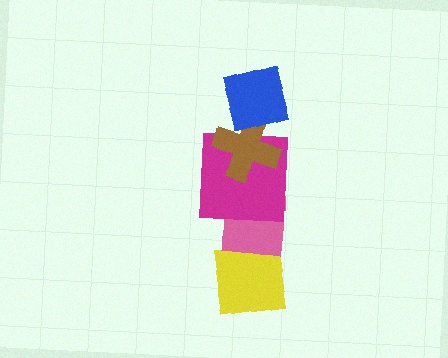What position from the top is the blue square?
The blue square is 1st from the top.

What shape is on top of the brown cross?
The blue square is on top of the brown cross.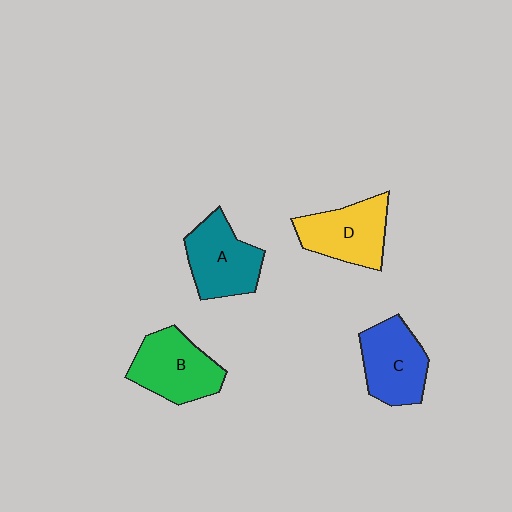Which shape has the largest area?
Shape B (green).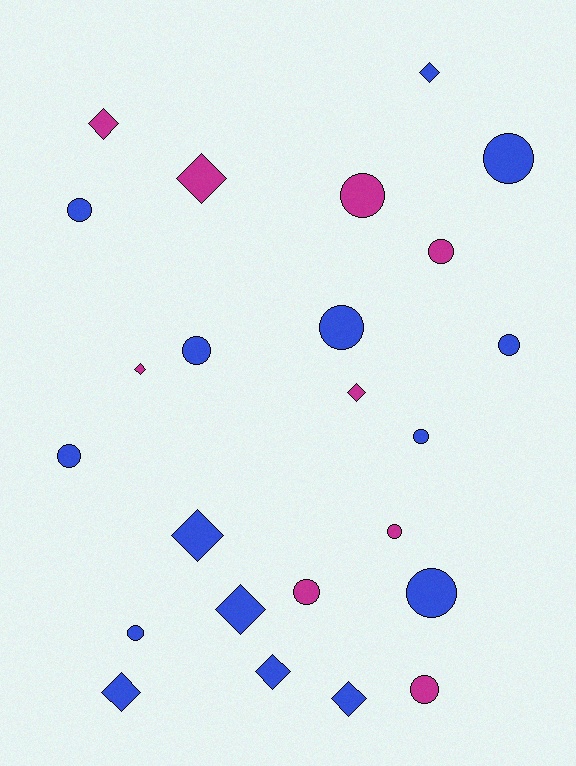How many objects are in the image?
There are 24 objects.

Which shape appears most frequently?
Circle, with 14 objects.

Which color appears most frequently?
Blue, with 15 objects.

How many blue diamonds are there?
There are 6 blue diamonds.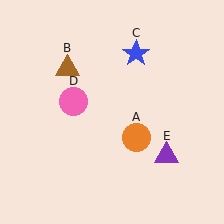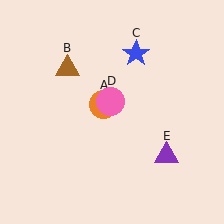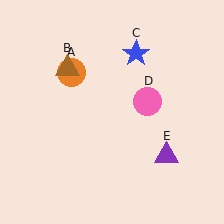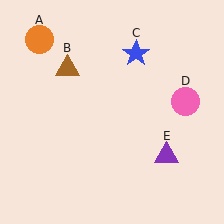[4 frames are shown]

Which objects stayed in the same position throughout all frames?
Brown triangle (object B) and blue star (object C) and purple triangle (object E) remained stationary.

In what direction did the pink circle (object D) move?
The pink circle (object D) moved right.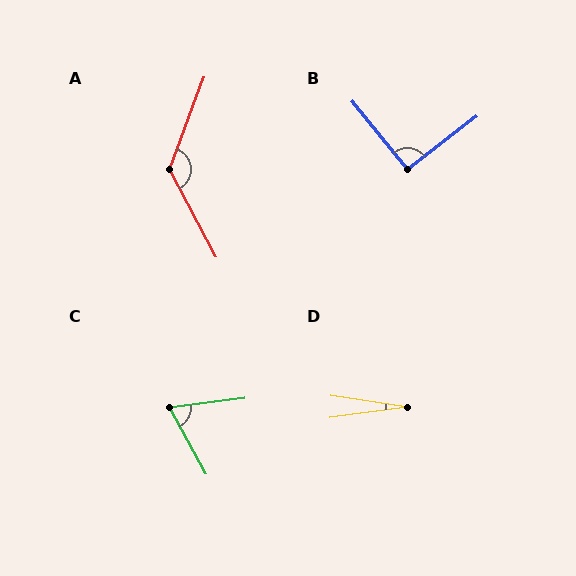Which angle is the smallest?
D, at approximately 16 degrees.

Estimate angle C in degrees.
Approximately 68 degrees.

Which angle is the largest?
A, at approximately 132 degrees.